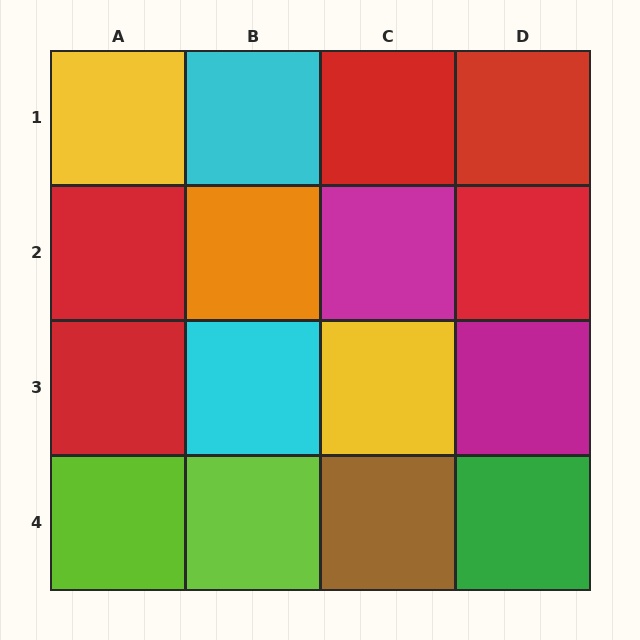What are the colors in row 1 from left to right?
Yellow, cyan, red, red.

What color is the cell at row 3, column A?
Red.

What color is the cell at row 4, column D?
Green.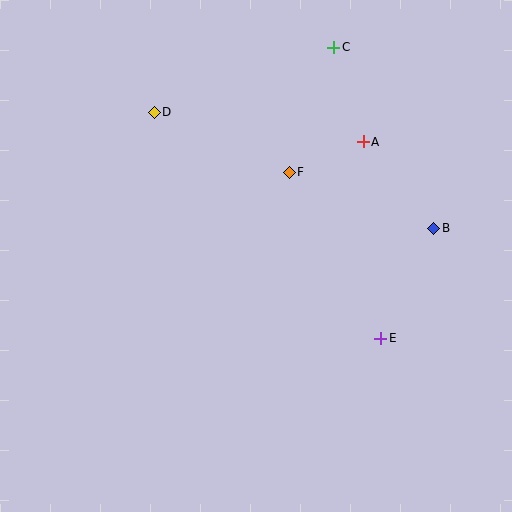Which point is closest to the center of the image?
Point F at (289, 172) is closest to the center.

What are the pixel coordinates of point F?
Point F is at (289, 172).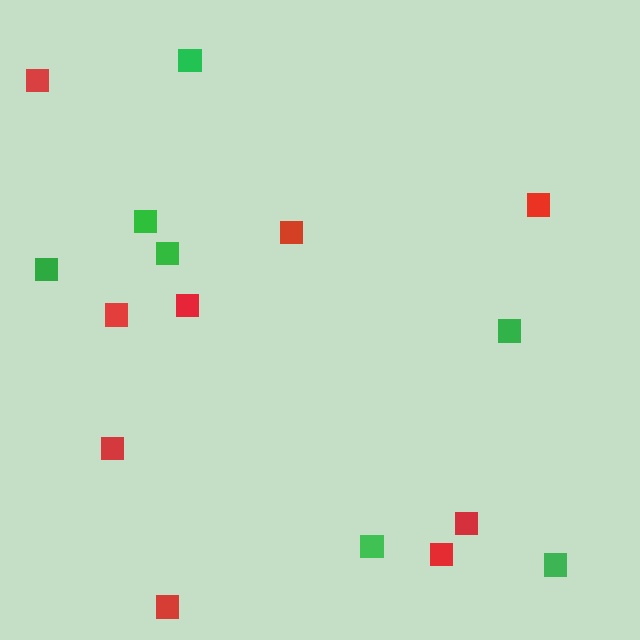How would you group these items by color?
There are 2 groups: one group of green squares (7) and one group of red squares (9).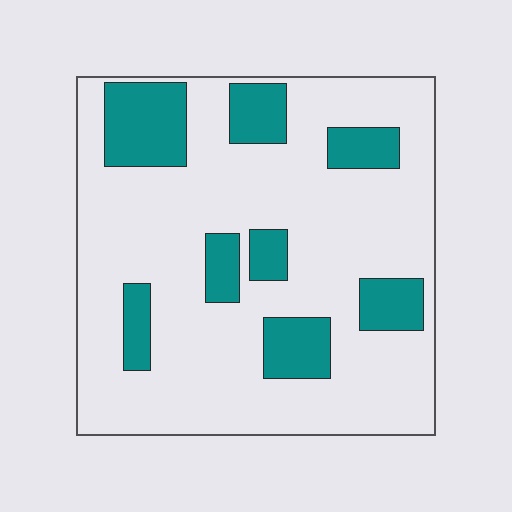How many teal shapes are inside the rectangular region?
8.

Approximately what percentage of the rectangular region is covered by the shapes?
Approximately 20%.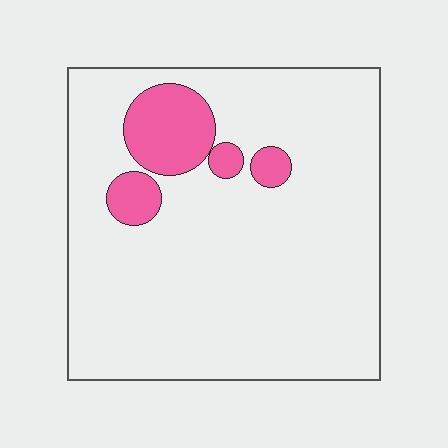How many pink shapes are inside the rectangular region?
4.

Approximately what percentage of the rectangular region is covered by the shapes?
Approximately 10%.